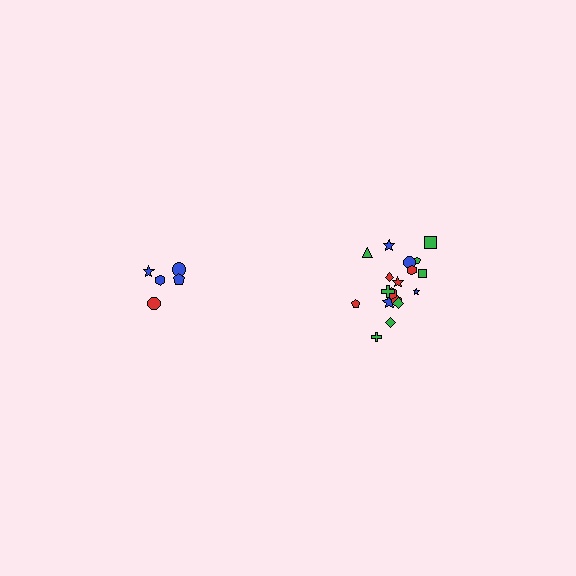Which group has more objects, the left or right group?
The right group.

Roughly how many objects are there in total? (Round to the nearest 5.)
Roughly 25 objects in total.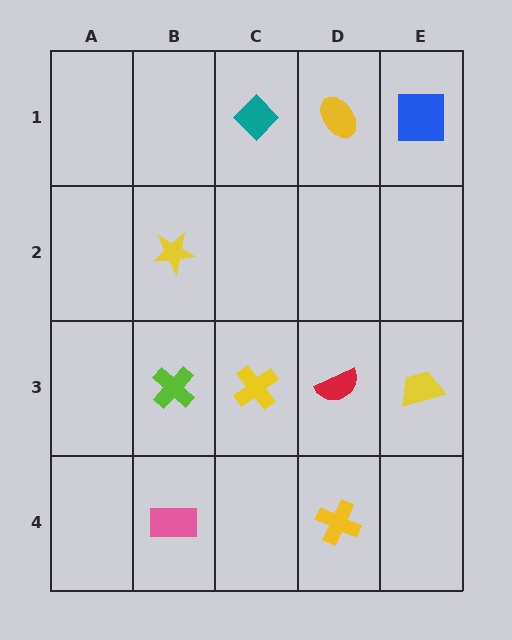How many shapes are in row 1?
3 shapes.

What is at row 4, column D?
A yellow cross.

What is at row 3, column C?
A yellow cross.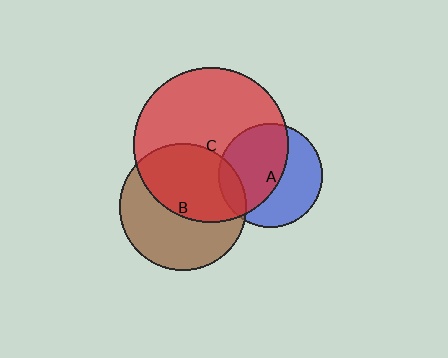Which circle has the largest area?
Circle C (red).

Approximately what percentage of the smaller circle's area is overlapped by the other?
Approximately 55%.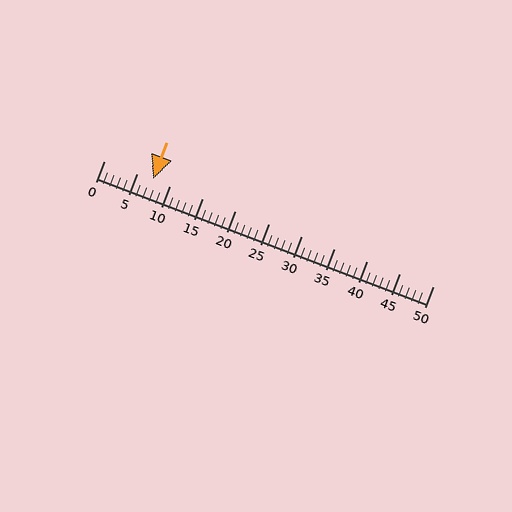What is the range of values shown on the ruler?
The ruler shows values from 0 to 50.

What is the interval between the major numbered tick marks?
The major tick marks are spaced 5 units apart.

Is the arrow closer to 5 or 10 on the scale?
The arrow is closer to 10.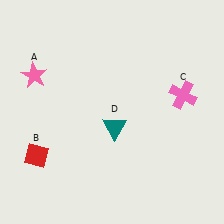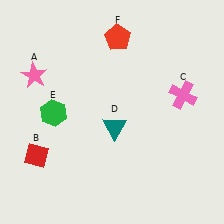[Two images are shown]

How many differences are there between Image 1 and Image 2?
There are 2 differences between the two images.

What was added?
A green hexagon (E), a red pentagon (F) were added in Image 2.